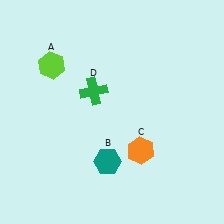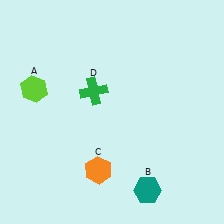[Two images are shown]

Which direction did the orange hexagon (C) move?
The orange hexagon (C) moved left.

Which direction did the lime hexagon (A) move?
The lime hexagon (A) moved down.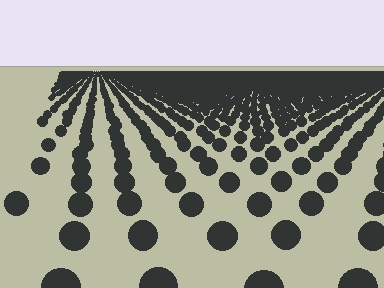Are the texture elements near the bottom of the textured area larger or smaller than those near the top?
Larger. Near the bottom, elements are closer to the viewer and appear at a bigger on-screen size.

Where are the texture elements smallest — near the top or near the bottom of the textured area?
Near the top.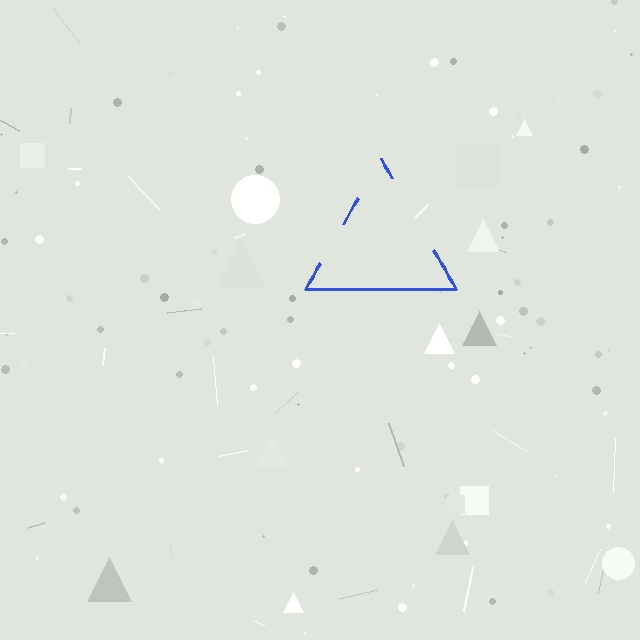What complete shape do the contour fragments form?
The contour fragments form a triangle.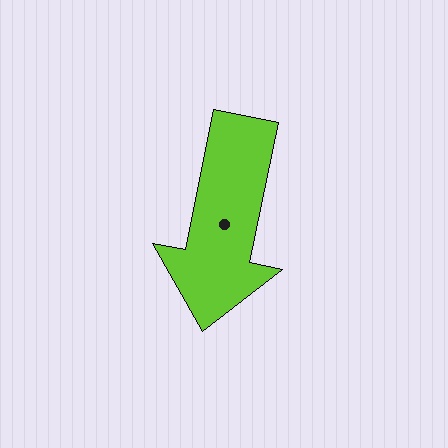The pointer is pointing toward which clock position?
Roughly 6 o'clock.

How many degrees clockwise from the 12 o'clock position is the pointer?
Approximately 191 degrees.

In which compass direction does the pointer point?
South.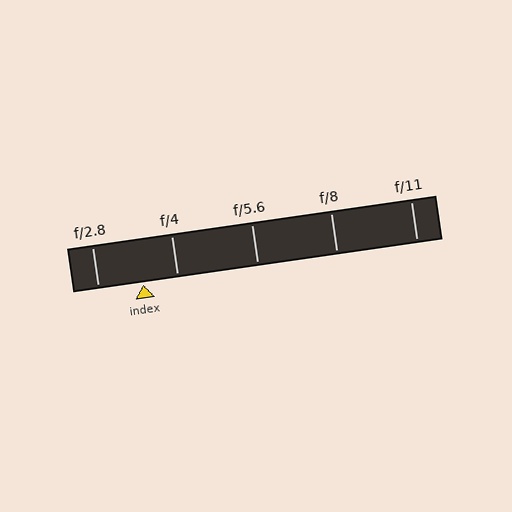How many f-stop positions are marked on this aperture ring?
There are 5 f-stop positions marked.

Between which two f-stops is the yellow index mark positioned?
The index mark is between f/2.8 and f/4.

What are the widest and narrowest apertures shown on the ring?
The widest aperture shown is f/2.8 and the narrowest is f/11.